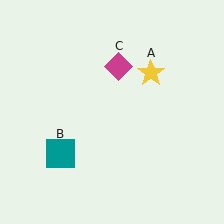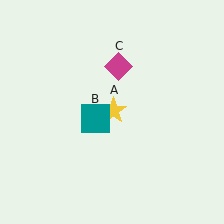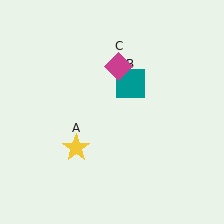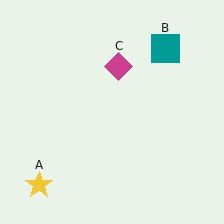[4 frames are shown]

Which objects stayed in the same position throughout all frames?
Magenta diamond (object C) remained stationary.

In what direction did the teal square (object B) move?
The teal square (object B) moved up and to the right.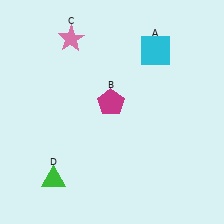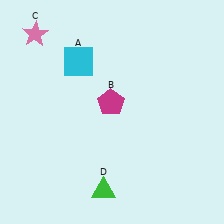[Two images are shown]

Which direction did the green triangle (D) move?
The green triangle (D) moved right.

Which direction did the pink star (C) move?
The pink star (C) moved left.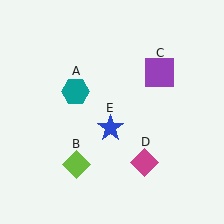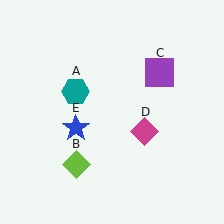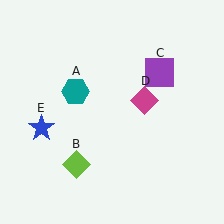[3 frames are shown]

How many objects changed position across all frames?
2 objects changed position: magenta diamond (object D), blue star (object E).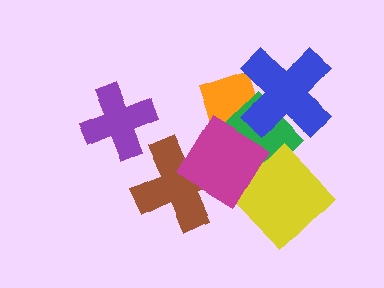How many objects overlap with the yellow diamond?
2 objects overlap with the yellow diamond.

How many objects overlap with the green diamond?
4 objects overlap with the green diamond.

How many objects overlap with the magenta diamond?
4 objects overlap with the magenta diamond.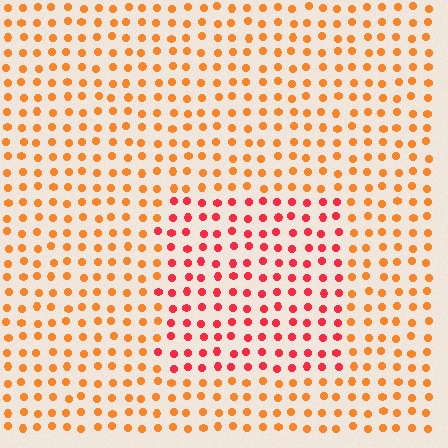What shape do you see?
I see a rectangle.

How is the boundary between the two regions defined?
The boundary is defined purely by a slight shift in hue (about 33 degrees). Spacing, size, and orientation are identical on both sides.